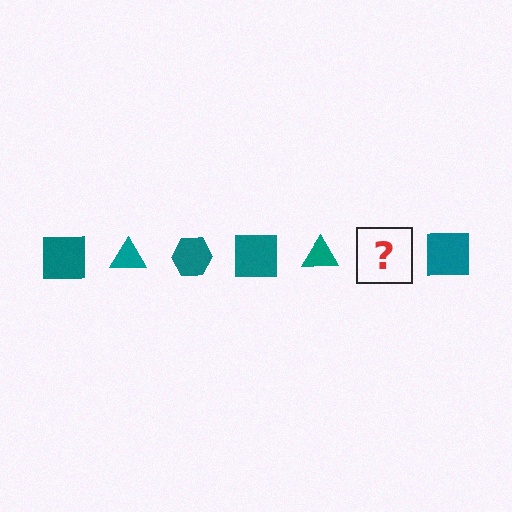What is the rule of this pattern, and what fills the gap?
The rule is that the pattern cycles through square, triangle, hexagon shapes in teal. The gap should be filled with a teal hexagon.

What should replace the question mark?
The question mark should be replaced with a teal hexagon.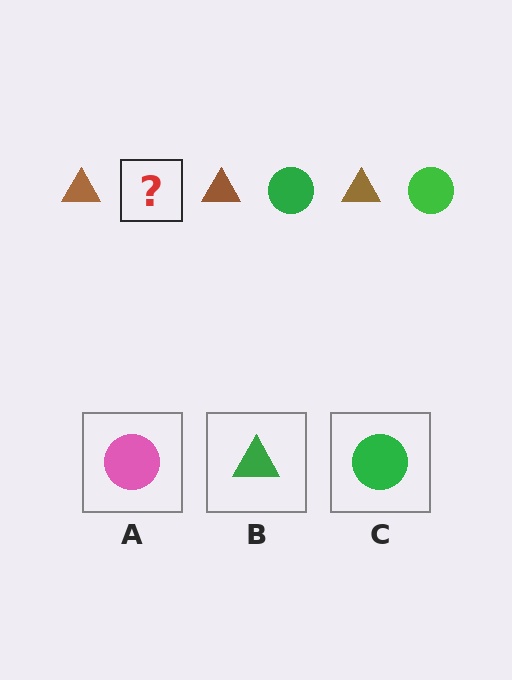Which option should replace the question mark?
Option C.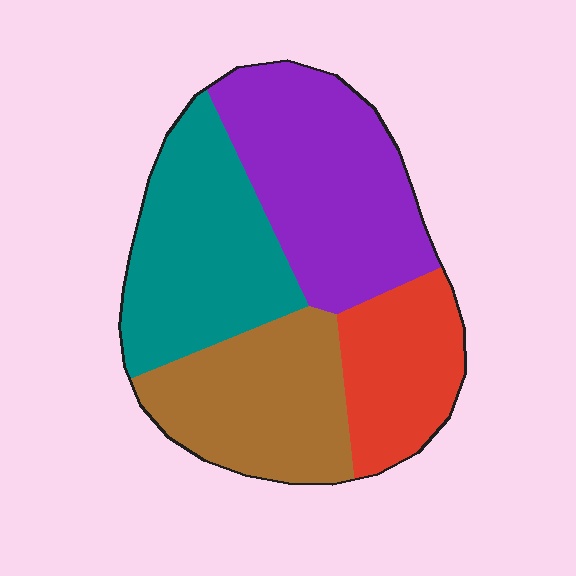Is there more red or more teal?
Teal.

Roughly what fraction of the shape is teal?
Teal takes up between a quarter and a half of the shape.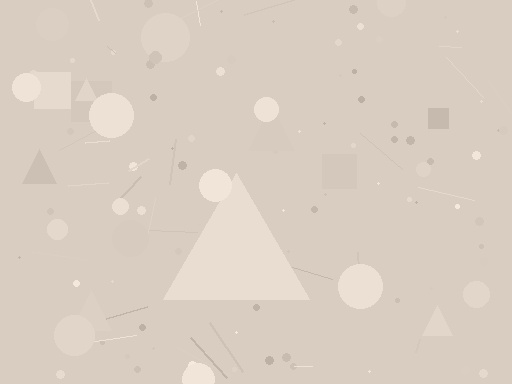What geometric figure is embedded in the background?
A triangle is embedded in the background.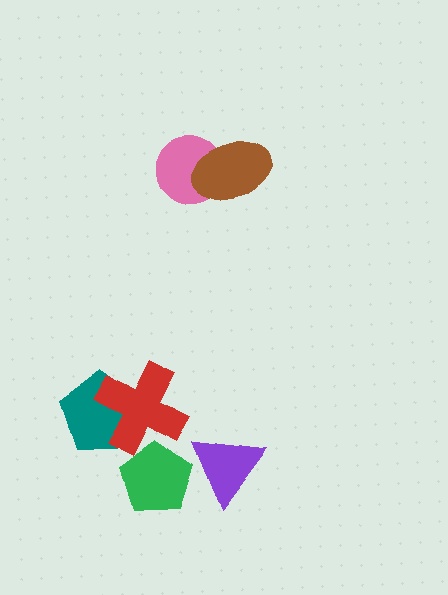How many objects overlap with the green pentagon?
2 objects overlap with the green pentagon.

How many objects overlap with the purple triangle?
1 object overlaps with the purple triangle.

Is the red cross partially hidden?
Yes, it is partially covered by another shape.